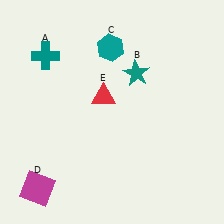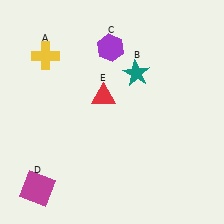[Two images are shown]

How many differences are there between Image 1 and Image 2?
There are 2 differences between the two images.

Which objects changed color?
A changed from teal to yellow. C changed from teal to purple.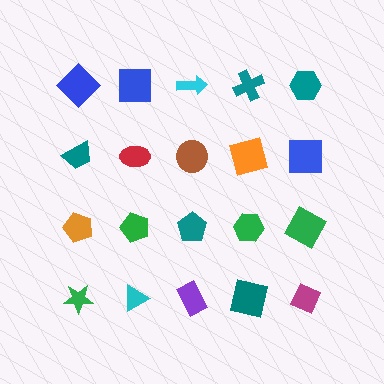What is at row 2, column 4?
An orange square.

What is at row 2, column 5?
A blue square.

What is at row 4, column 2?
A cyan triangle.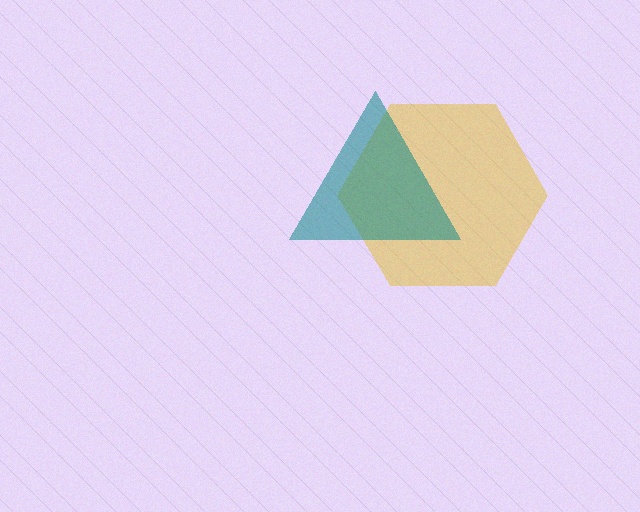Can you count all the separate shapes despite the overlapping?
Yes, there are 2 separate shapes.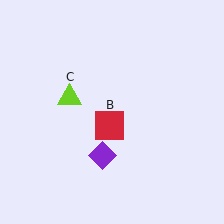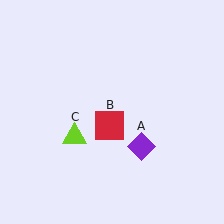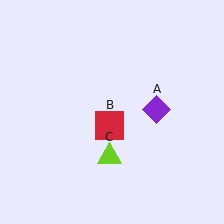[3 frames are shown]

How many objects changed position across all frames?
2 objects changed position: purple diamond (object A), lime triangle (object C).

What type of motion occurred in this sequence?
The purple diamond (object A), lime triangle (object C) rotated counterclockwise around the center of the scene.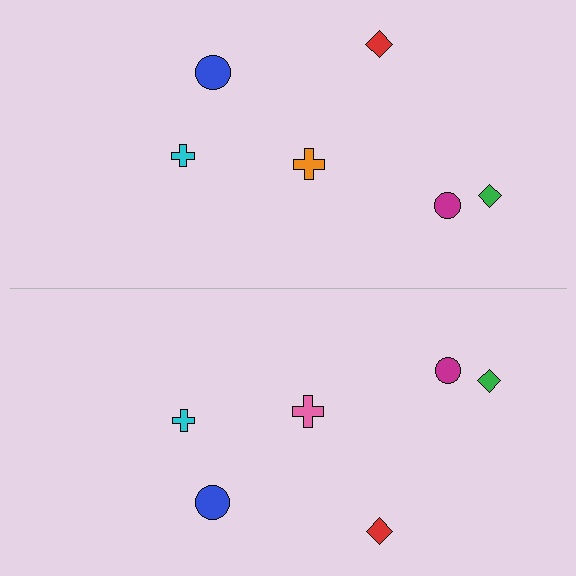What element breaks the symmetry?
The pink cross on the bottom side breaks the symmetry — its mirror counterpart is orange.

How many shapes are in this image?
There are 12 shapes in this image.